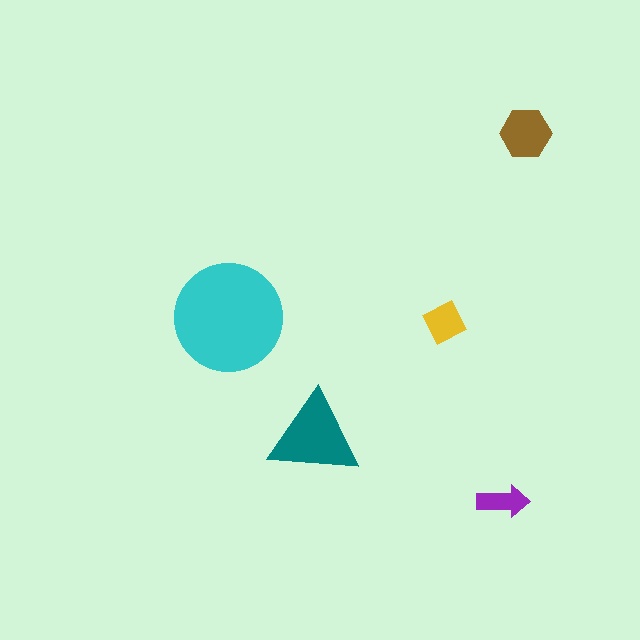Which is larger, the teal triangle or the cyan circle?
The cyan circle.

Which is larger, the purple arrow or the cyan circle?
The cyan circle.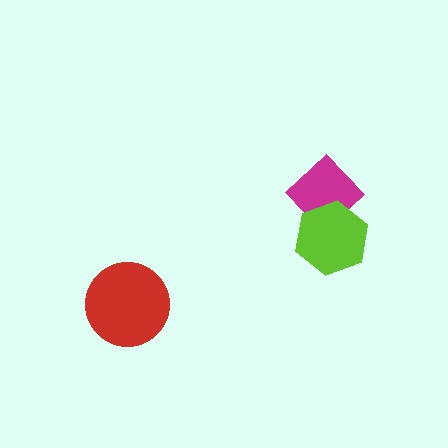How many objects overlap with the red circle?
0 objects overlap with the red circle.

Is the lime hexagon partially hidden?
No, no other shape covers it.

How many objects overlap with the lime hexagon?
1 object overlaps with the lime hexagon.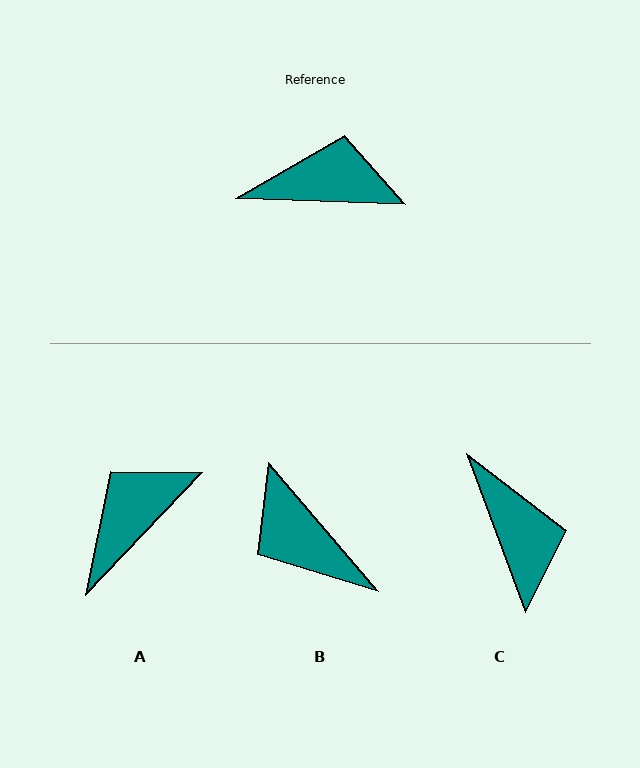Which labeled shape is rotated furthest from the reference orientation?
B, about 133 degrees away.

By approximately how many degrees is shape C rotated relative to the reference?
Approximately 68 degrees clockwise.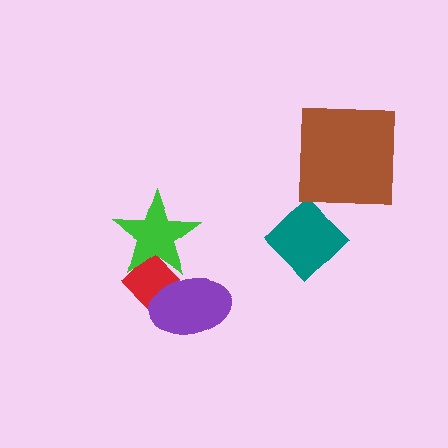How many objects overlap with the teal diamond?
0 objects overlap with the teal diamond.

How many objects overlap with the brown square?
0 objects overlap with the brown square.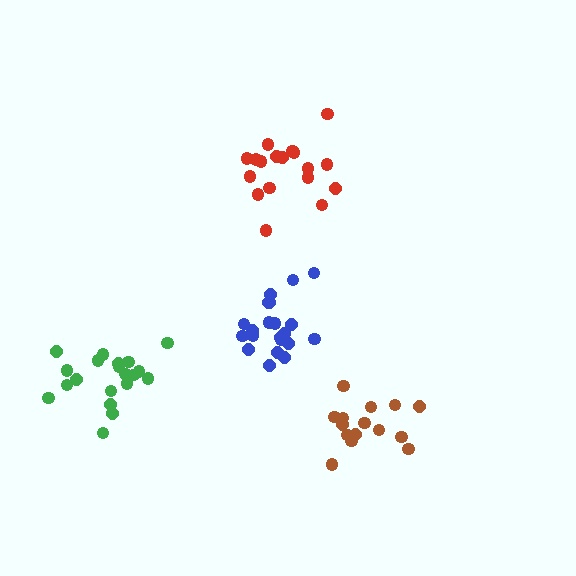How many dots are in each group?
Group 1: 18 dots, Group 2: 20 dots, Group 3: 21 dots, Group 4: 15 dots (74 total).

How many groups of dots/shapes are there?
There are 4 groups.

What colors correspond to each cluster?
The clusters are colored: red, green, blue, brown.